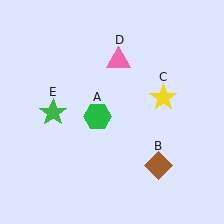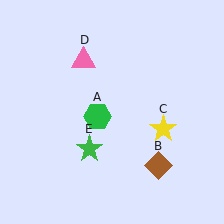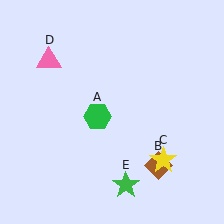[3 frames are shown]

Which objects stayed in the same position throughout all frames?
Green hexagon (object A) and brown diamond (object B) remained stationary.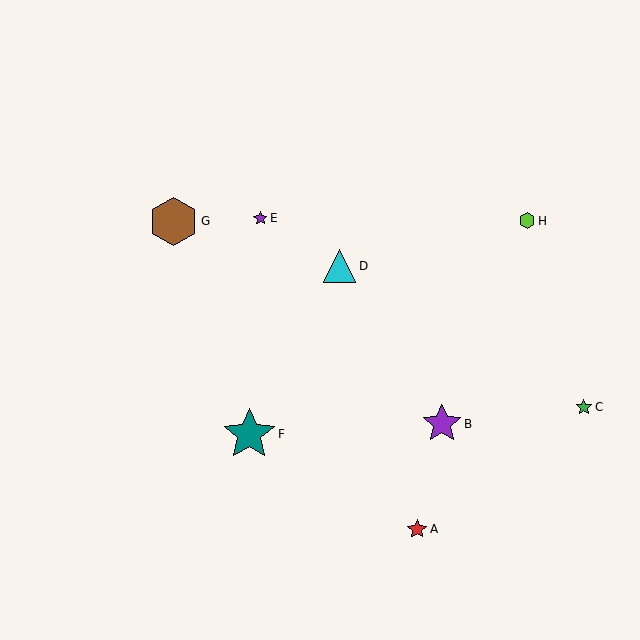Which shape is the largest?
The teal star (labeled F) is the largest.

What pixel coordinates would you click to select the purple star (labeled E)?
Click at (260, 218) to select the purple star E.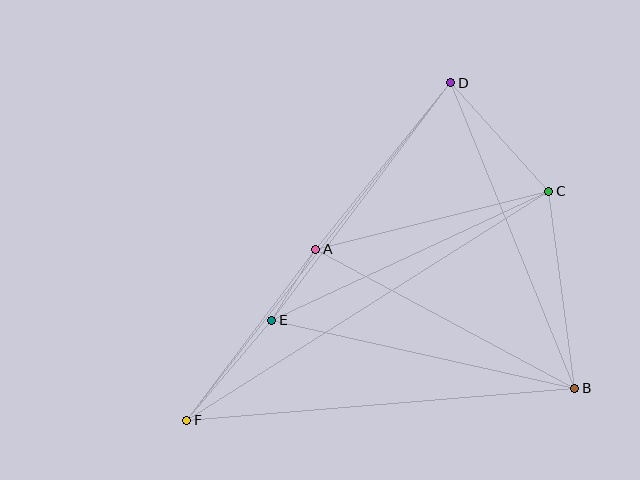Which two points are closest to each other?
Points A and E are closest to each other.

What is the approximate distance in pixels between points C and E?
The distance between C and E is approximately 305 pixels.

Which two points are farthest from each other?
Points D and F are farthest from each other.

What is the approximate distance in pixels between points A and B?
The distance between A and B is approximately 294 pixels.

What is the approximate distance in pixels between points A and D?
The distance between A and D is approximately 214 pixels.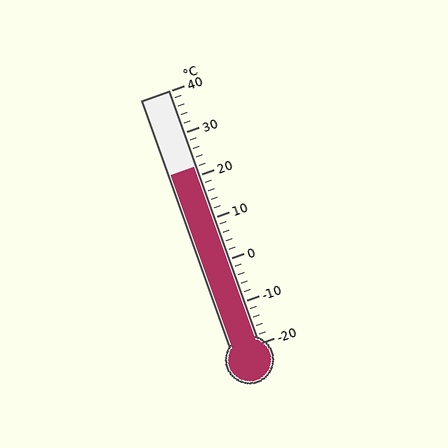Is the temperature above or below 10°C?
The temperature is above 10°C.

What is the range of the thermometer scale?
The thermometer scale ranges from -20°C to 40°C.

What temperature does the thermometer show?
The thermometer shows approximately 22°C.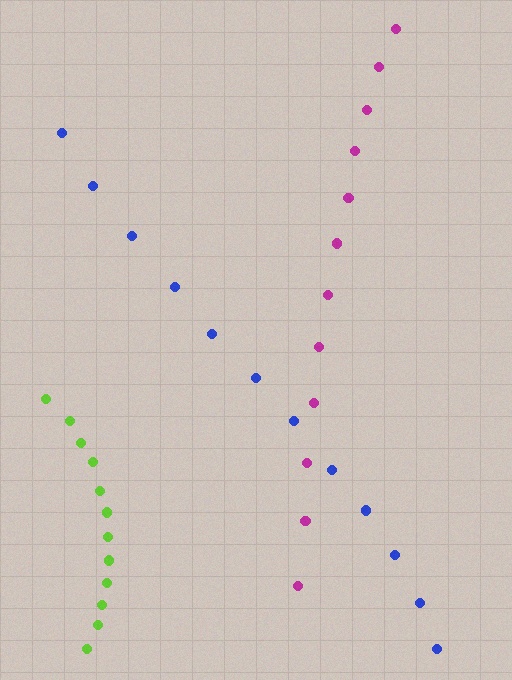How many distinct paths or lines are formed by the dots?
There are 3 distinct paths.